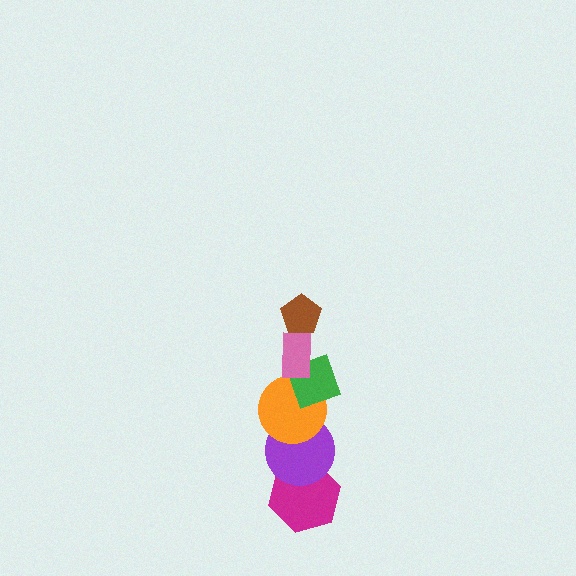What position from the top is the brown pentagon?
The brown pentagon is 1st from the top.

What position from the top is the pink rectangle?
The pink rectangle is 2nd from the top.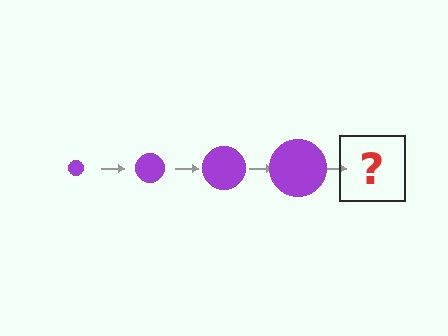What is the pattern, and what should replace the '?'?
The pattern is that the circle gets progressively larger each step. The '?' should be a purple circle, larger than the previous one.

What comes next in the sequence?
The next element should be a purple circle, larger than the previous one.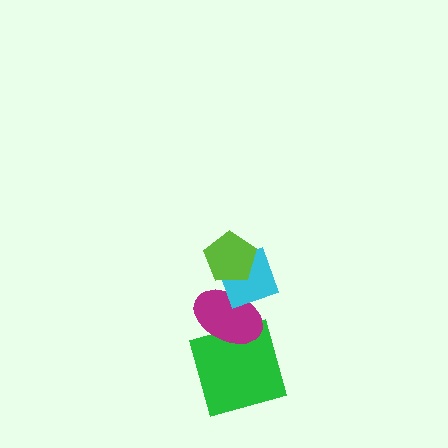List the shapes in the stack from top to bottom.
From top to bottom: the lime pentagon, the cyan diamond, the magenta ellipse, the green square.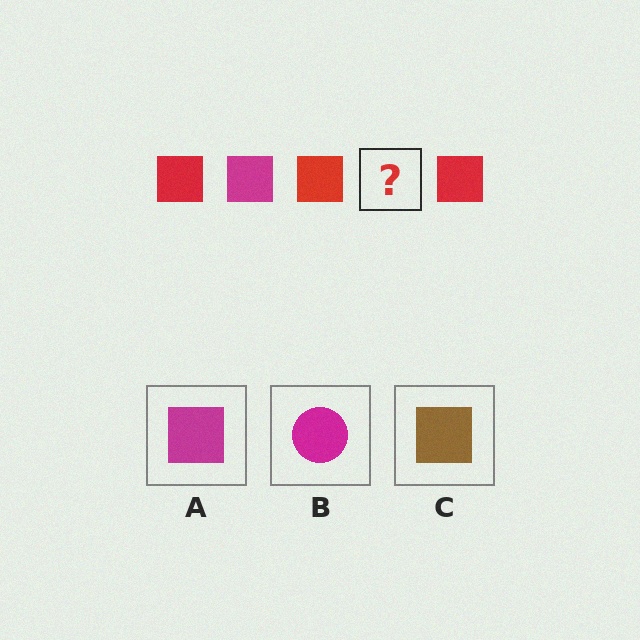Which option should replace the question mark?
Option A.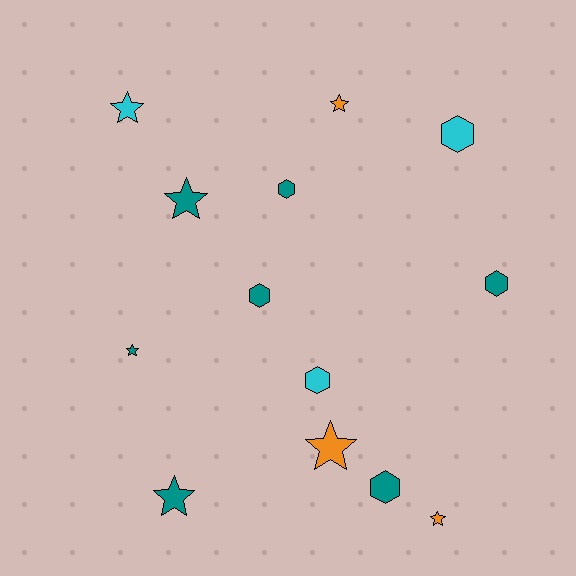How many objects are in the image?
There are 13 objects.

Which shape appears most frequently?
Star, with 7 objects.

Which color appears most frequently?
Teal, with 7 objects.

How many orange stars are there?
There are 3 orange stars.